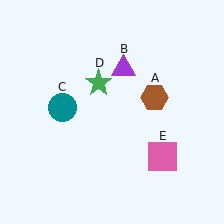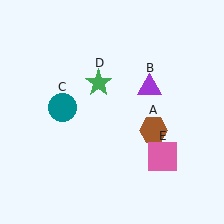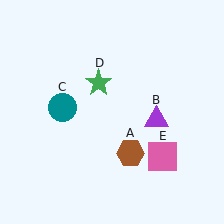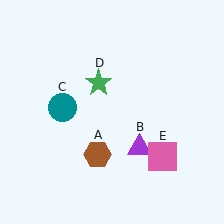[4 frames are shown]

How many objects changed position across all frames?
2 objects changed position: brown hexagon (object A), purple triangle (object B).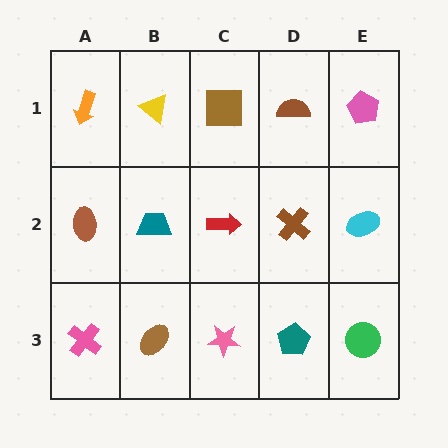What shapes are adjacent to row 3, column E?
A cyan ellipse (row 2, column E), a teal pentagon (row 3, column D).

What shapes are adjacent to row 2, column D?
A brown semicircle (row 1, column D), a teal pentagon (row 3, column D), a red arrow (row 2, column C), a cyan ellipse (row 2, column E).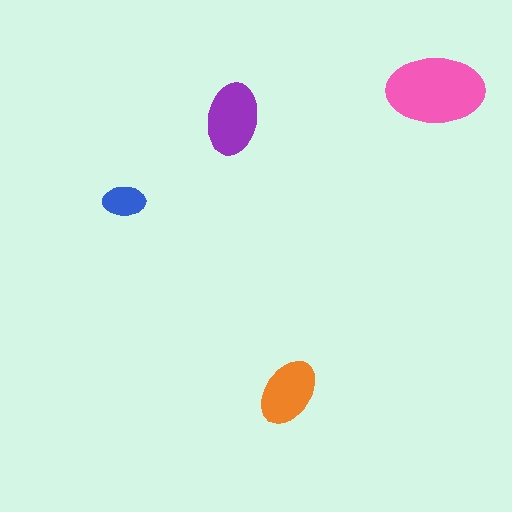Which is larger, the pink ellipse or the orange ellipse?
The pink one.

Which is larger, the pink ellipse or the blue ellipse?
The pink one.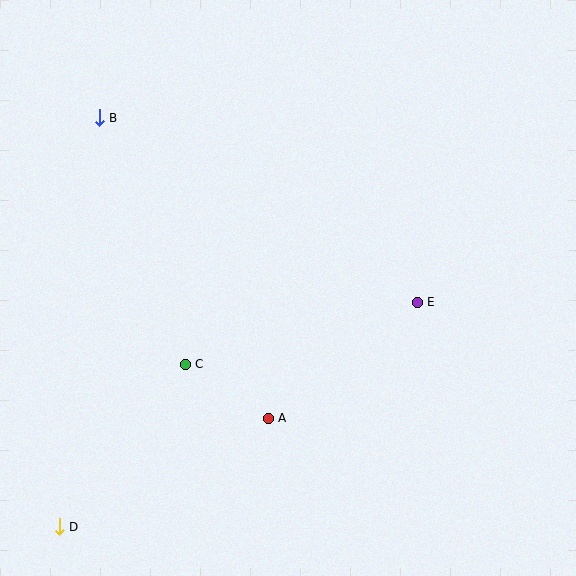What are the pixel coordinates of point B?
Point B is at (99, 118).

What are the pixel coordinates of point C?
Point C is at (185, 364).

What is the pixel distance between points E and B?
The distance between E and B is 368 pixels.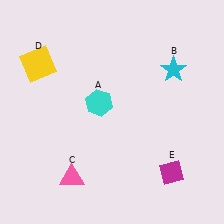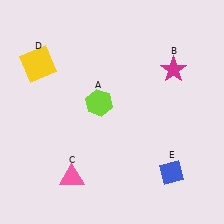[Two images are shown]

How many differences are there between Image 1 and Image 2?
There are 3 differences between the two images.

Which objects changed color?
A changed from cyan to lime. B changed from cyan to magenta. E changed from magenta to blue.